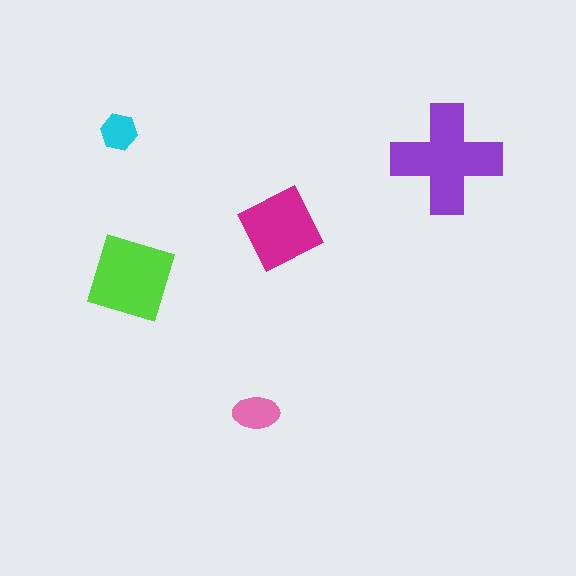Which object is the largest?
The purple cross.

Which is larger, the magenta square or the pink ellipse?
The magenta square.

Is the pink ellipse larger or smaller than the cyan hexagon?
Larger.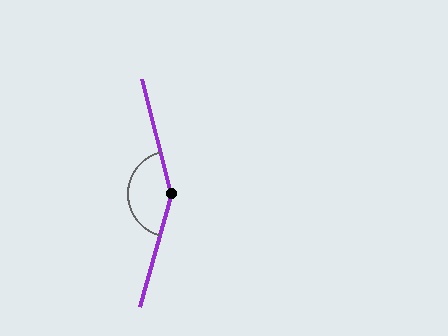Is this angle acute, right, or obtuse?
It is obtuse.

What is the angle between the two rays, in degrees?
Approximately 150 degrees.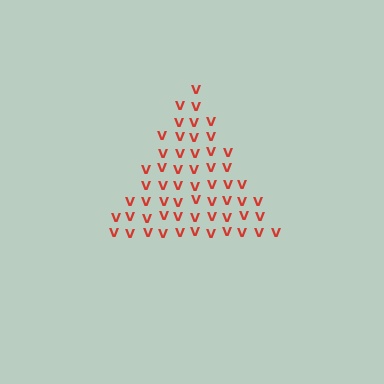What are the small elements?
The small elements are letter V's.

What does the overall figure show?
The overall figure shows a triangle.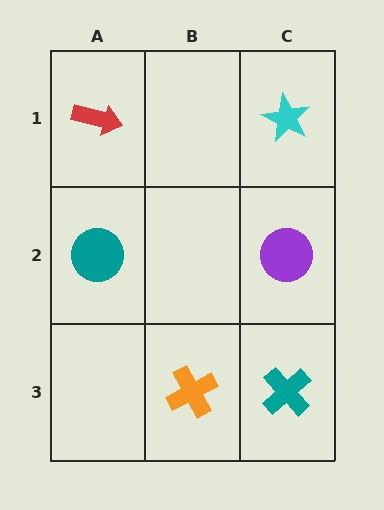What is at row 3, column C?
A teal cross.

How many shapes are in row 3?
2 shapes.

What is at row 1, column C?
A cyan star.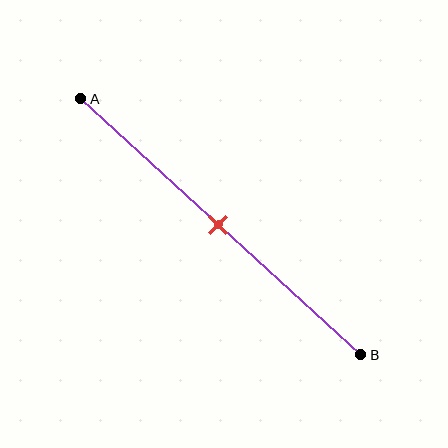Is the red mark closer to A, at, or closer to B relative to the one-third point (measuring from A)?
The red mark is closer to point B than the one-third point of segment AB.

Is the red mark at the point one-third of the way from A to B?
No, the mark is at about 50% from A, not at the 33% one-third point.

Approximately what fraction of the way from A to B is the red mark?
The red mark is approximately 50% of the way from A to B.